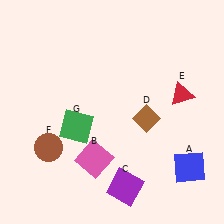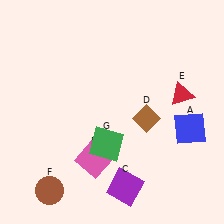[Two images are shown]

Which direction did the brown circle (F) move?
The brown circle (F) moved down.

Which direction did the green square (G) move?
The green square (G) moved right.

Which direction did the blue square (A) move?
The blue square (A) moved up.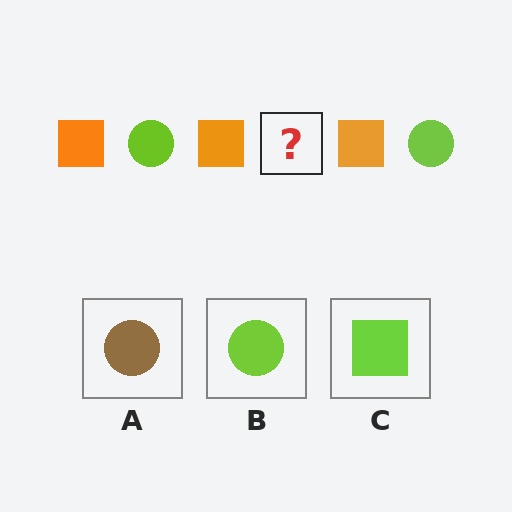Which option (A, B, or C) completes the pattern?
B.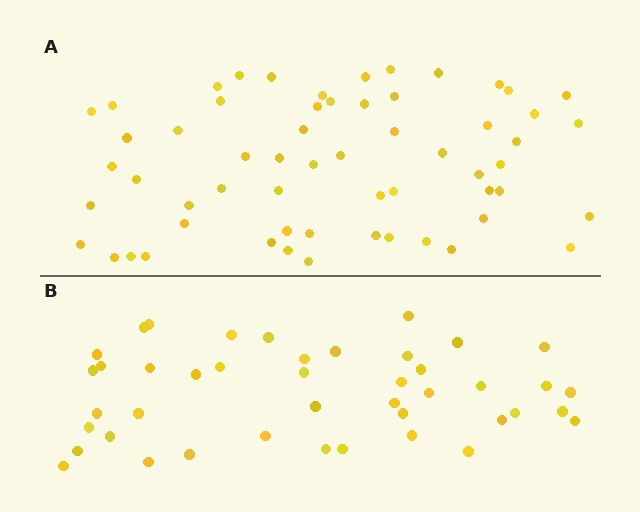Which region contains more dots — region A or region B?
Region A (the top region) has more dots.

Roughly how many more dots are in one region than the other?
Region A has approximately 15 more dots than region B.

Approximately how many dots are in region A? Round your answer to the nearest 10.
About 60 dots. (The exact count is 59, which rounds to 60.)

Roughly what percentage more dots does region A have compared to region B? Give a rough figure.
About 35% more.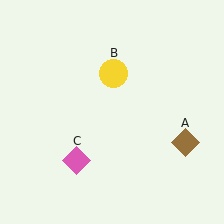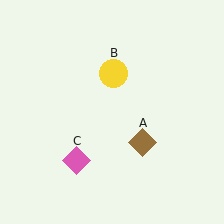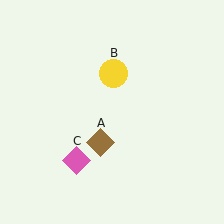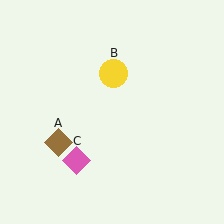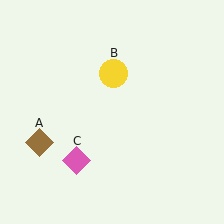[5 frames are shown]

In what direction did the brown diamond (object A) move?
The brown diamond (object A) moved left.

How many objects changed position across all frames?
1 object changed position: brown diamond (object A).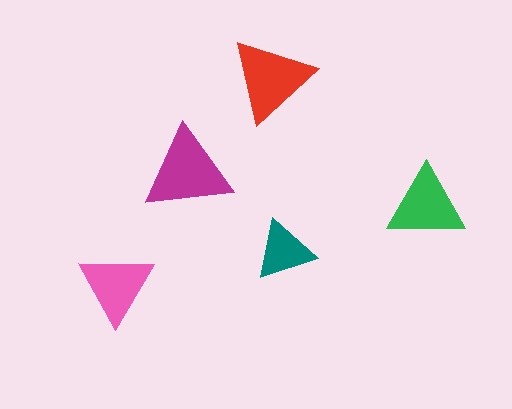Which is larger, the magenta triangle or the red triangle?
The magenta one.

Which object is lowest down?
The pink triangle is bottommost.